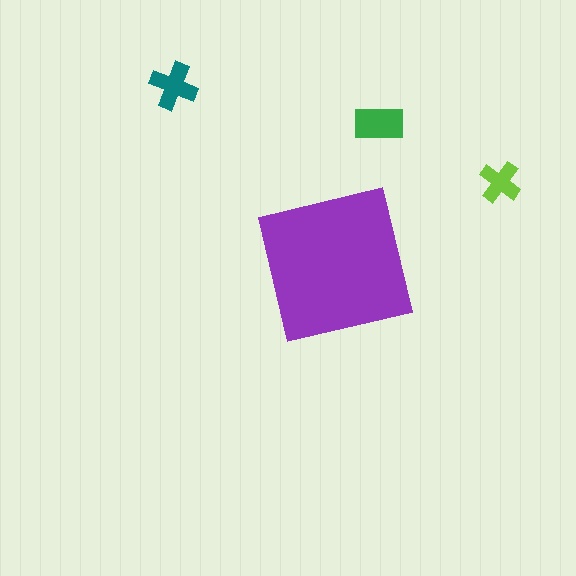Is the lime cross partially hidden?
No, the lime cross is fully visible.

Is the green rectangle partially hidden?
No, the green rectangle is fully visible.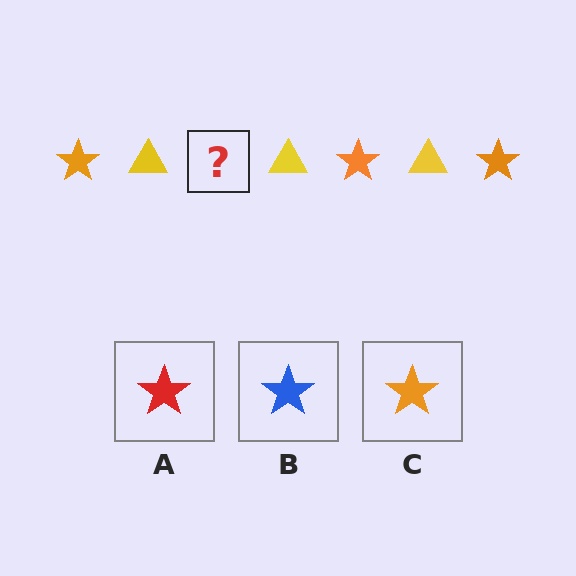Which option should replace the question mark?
Option C.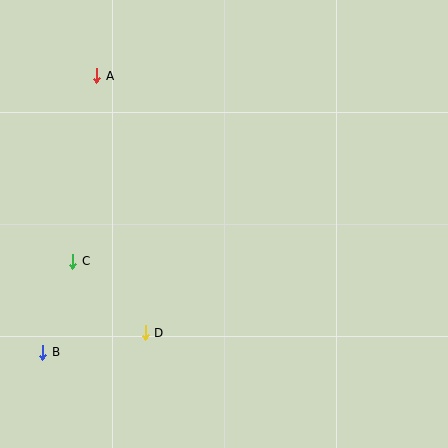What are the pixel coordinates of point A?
Point A is at (97, 76).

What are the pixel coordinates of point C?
Point C is at (73, 261).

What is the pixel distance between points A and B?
The distance between A and B is 282 pixels.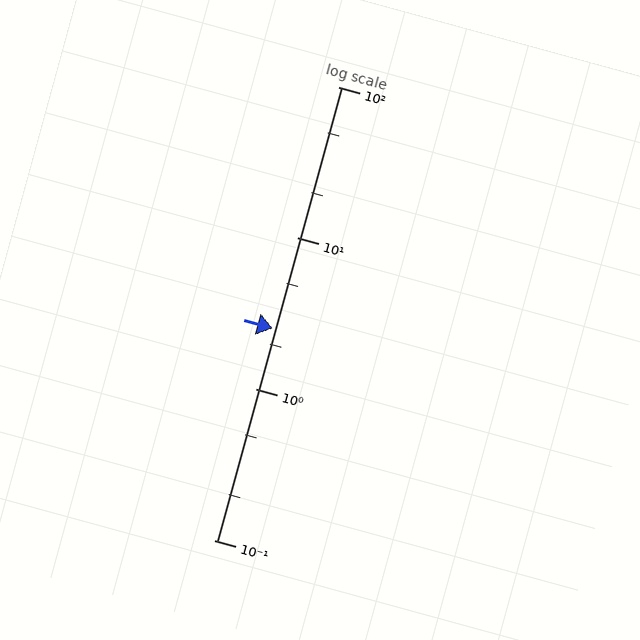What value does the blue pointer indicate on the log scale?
The pointer indicates approximately 2.5.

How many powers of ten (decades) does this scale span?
The scale spans 3 decades, from 0.1 to 100.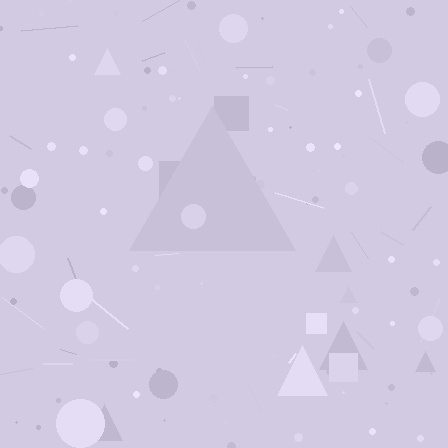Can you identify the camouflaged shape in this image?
The camouflaged shape is a triangle.